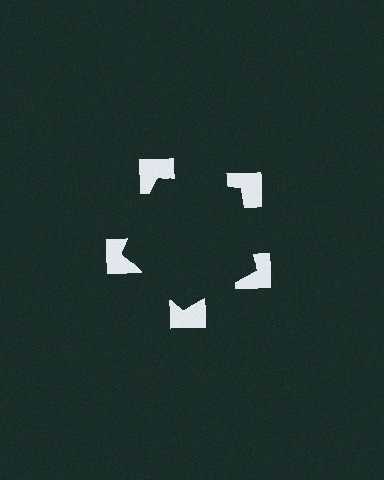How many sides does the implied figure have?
5 sides.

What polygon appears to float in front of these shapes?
An illusory pentagon — its edges are inferred from the aligned wedge cuts in the notched squares, not physically drawn.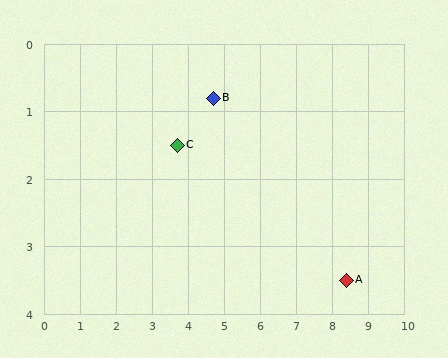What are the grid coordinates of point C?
Point C is at approximately (3.7, 1.5).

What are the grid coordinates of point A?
Point A is at approximately (8.4, 3.5).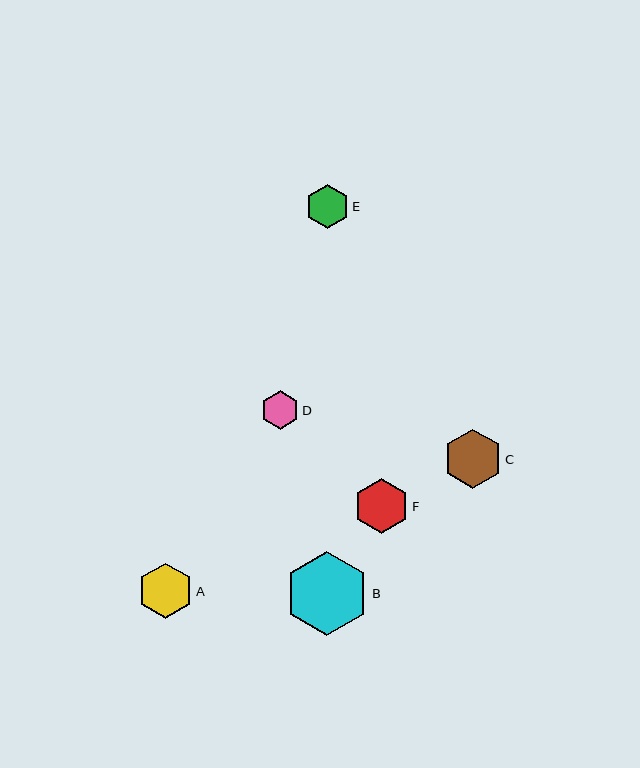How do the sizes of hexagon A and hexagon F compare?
Hexagon A and hexagon F are approximately the same size.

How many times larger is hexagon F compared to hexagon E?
Hexagon F is approximately 1.3 times the size of hexagon E.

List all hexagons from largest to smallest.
From largest to smallest: B, C, A, F, E, D.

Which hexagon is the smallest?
Hexagon D is the smallest with a size of approximately 38 pixels.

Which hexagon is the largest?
Hexagon B is the largest with a size of approximately 84 pixels.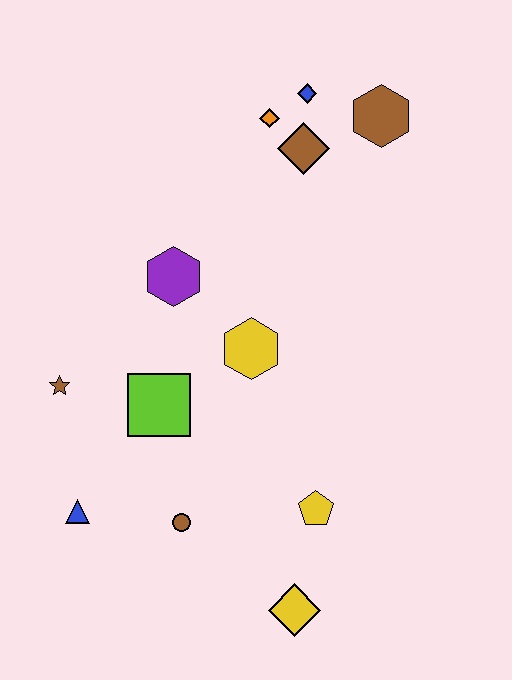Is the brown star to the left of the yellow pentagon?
Yes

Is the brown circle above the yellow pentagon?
No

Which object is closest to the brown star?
The lime square is closest to the brown star.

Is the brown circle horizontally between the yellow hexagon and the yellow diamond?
No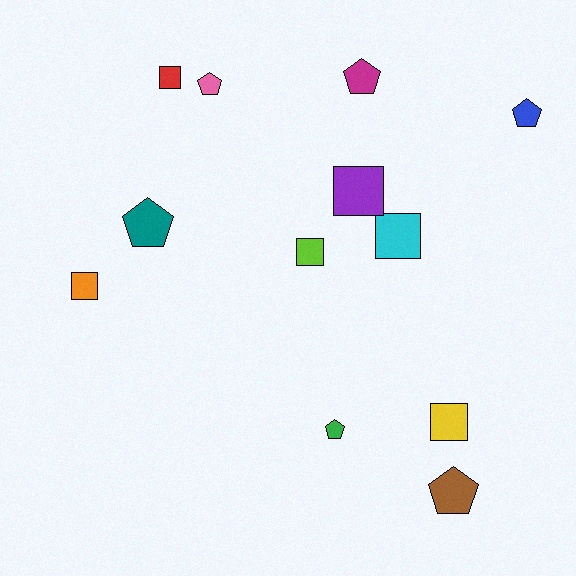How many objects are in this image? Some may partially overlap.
There are 12 objects.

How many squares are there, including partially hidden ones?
There are 6 squares.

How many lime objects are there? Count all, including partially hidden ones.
There is 1 lime object.